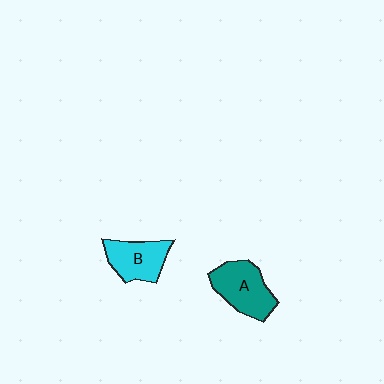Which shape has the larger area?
Shape A (teal).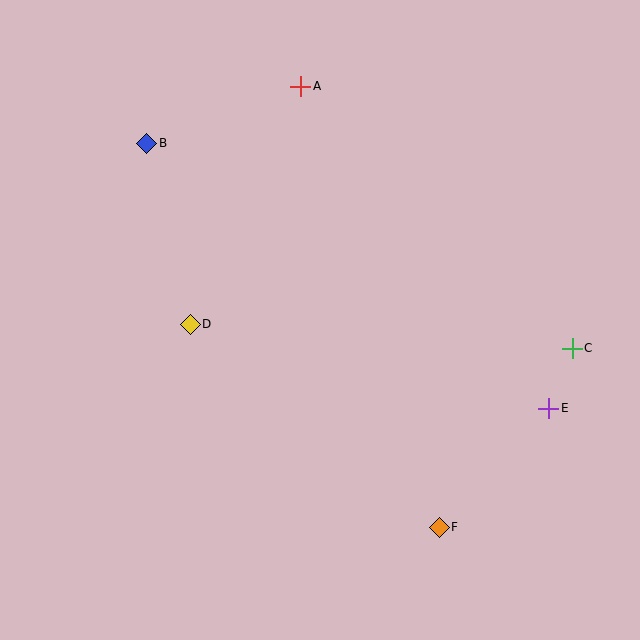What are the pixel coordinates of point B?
Point B is at (147, 143).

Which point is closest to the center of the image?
Point D at (190, 324) is closest to the center.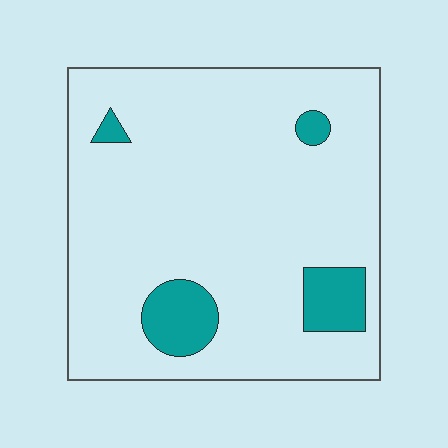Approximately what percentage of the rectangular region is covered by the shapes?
Approximately 10%.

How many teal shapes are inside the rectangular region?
4.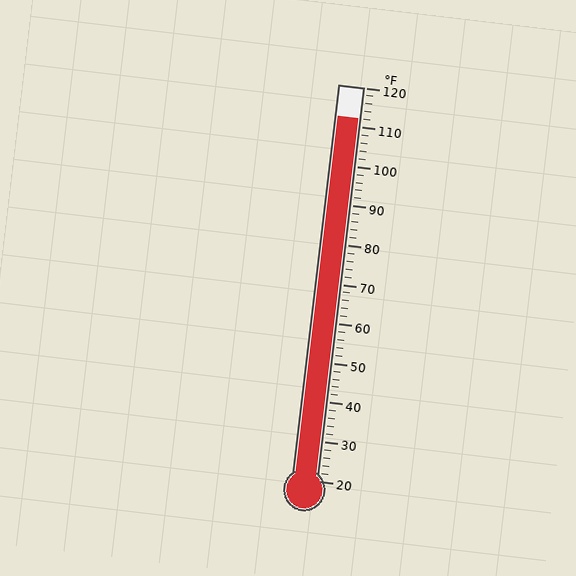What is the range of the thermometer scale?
The thermometer scale ranges from 20°F to 120°F.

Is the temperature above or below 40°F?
The temperature is above 40°F.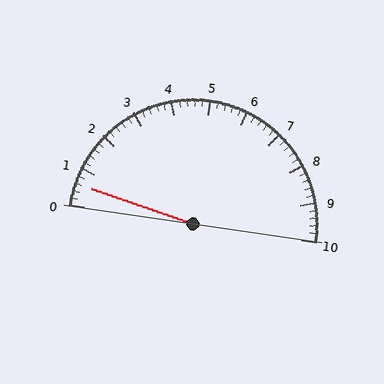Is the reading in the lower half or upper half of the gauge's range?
The reading is in the lower half of the range (0 to 10).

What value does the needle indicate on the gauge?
The needle indicates approximately 0.6.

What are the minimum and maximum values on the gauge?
The gauge ranges from 0 to 10.